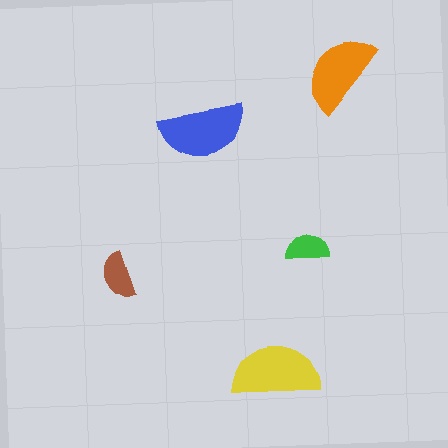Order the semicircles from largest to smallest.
the yellow one, the blue one, the orange one, the brown one, the green one.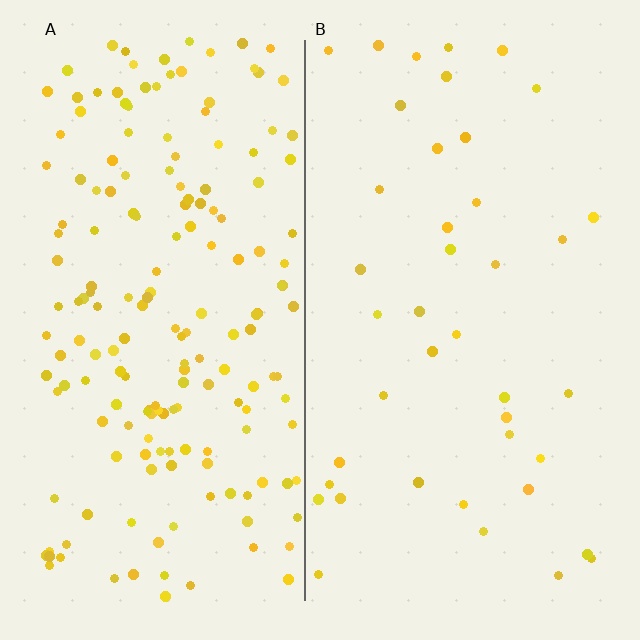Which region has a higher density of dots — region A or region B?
A (the left).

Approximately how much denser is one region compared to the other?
Approximately 4.4× — region A over region B.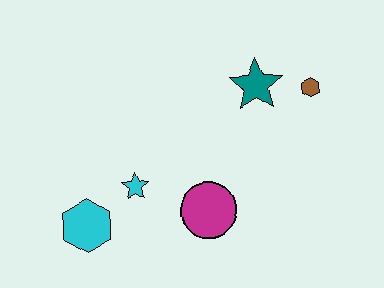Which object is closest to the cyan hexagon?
The cyan star is closest to the cyan hexagon.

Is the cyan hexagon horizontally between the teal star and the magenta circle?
No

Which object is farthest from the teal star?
The cyan hexagon is farthest from the teal star.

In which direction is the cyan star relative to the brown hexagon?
The cyan star is to the left of the brown hexagon.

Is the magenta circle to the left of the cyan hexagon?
No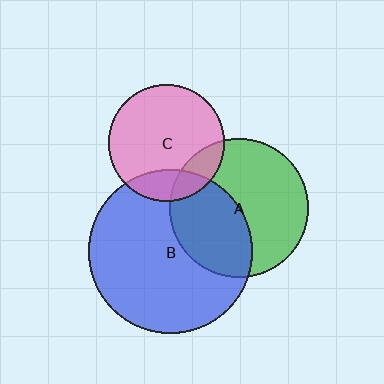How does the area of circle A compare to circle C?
Approximately 1.4 times.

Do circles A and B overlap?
Yes.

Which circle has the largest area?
Circle B (blue).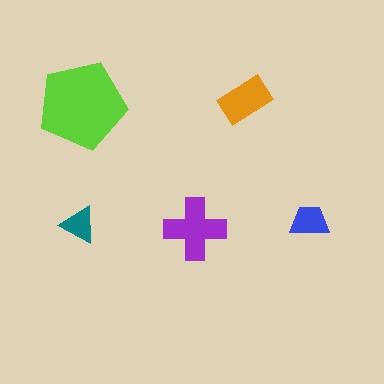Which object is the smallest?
The teal triangle.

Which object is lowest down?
The purple cross is bottommost.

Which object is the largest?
The lime pentagon.